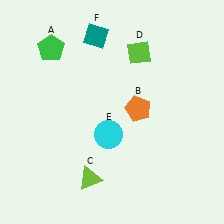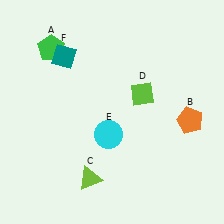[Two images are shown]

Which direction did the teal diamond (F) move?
The teal diamond (F) moved left.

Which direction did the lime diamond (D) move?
The lime diamond (D) moved down.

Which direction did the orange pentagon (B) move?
The orange pentagon (B) moved right.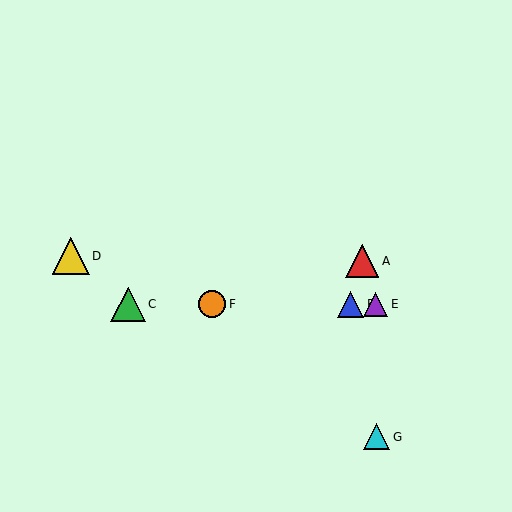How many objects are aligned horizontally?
4 objects (B, C, E, F) are aligned horizontally.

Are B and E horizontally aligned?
Yes, both are at y≈304.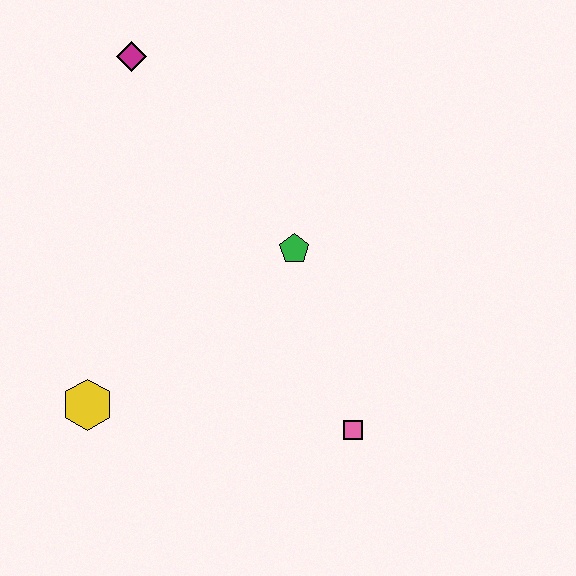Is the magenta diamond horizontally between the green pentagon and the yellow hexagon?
Yes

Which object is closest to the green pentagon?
The pink square is closest to the green pentagon.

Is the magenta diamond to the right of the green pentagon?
No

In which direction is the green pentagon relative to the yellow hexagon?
The green pentagon is to the right of the yellow hexagon.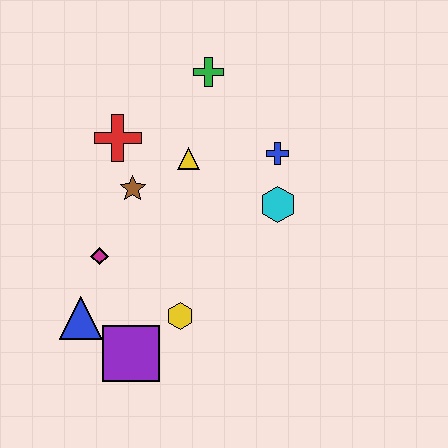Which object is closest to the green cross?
The yellow triangle is closest to the green cross.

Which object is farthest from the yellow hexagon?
The green cross is farthest from the yellow hexagon.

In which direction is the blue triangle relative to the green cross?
The blue triangle is below the green cross.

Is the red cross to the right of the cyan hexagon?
No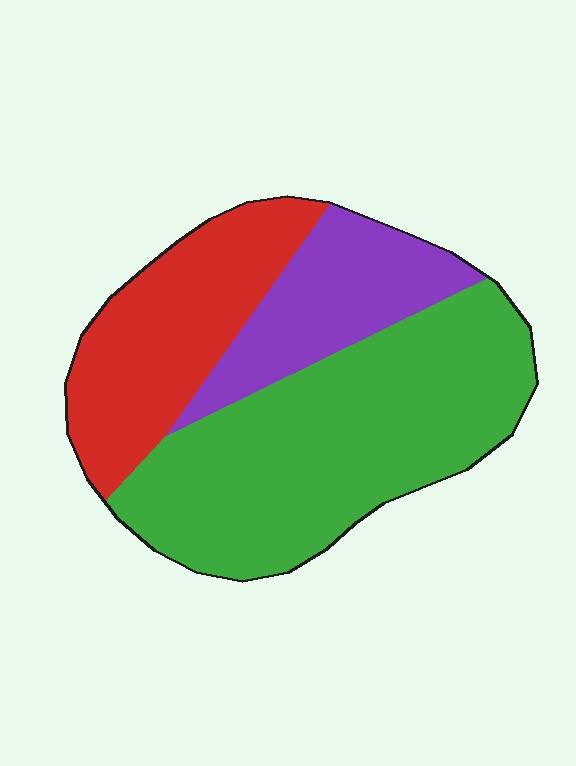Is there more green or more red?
Green.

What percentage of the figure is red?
Red takes up about one quarter (1/4) of the figure.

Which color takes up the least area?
Purple, at roughly 20%.